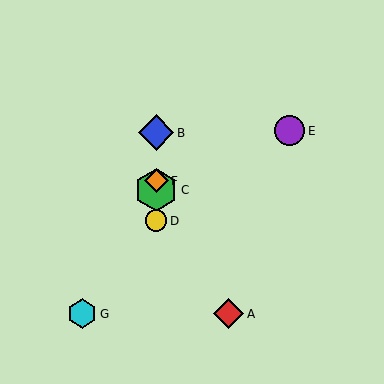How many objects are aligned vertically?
4 objects (B, C, D, F) are aligned vertically.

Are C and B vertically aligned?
Yes, both are at x≈156.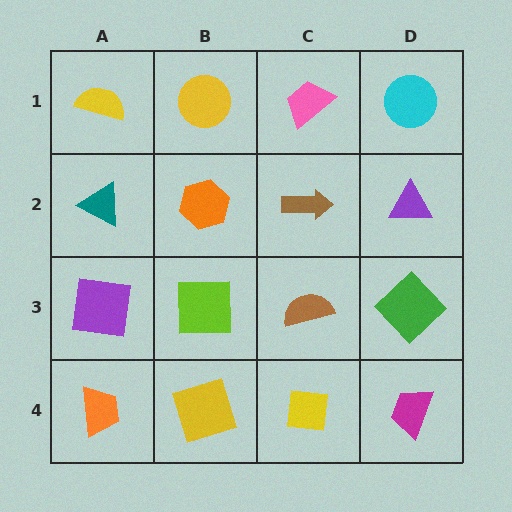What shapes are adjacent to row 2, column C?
A pink trapezoid (row 1, column C), a brown semicircle (row 3, column C), an orange hexagon (row 2, column B), a purple triangle (row 2, column D).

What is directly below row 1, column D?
A purple triangle.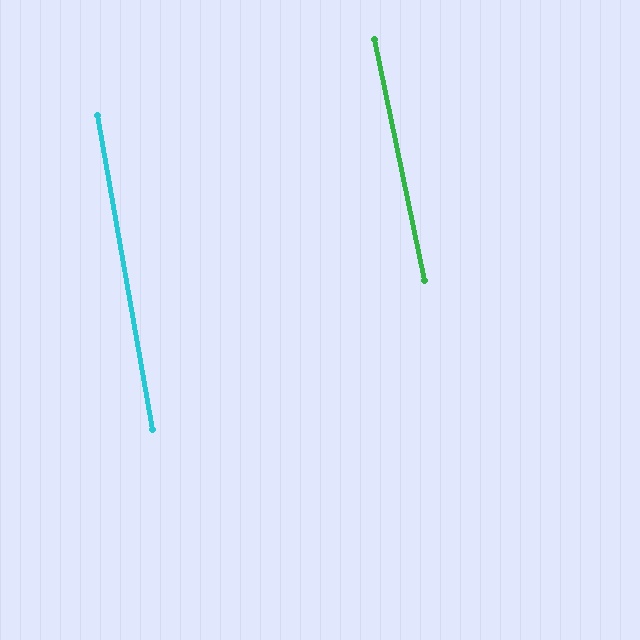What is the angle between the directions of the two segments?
Approximately 2 degrees.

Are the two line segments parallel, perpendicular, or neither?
Parallel — their directions differ by only 1.7°.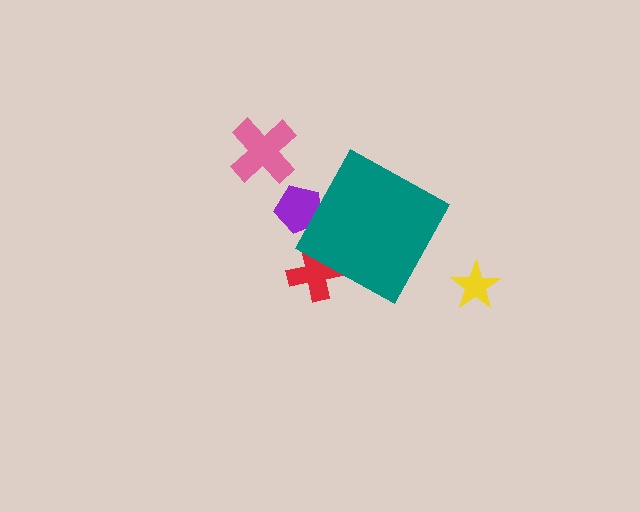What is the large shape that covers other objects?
A teal diamond.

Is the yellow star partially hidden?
No, the yellow star is fully visible.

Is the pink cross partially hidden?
No, the pink cross is fully visible.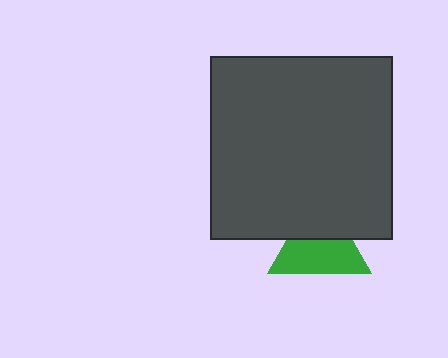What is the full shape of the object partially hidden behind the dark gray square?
The partially hidden object is a green triangle.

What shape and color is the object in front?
The object in front is a dark gray square.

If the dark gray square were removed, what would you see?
You would see the complete green triangle.